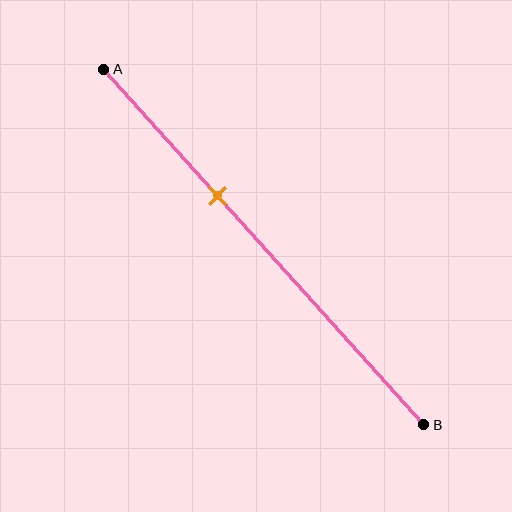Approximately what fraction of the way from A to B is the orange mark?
The orange mark is approximately 35% of the way from A to B.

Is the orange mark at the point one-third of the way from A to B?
Yes, the mark is approximately at the one-third point.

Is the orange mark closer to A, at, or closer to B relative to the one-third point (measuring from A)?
The orange mark is approximately at the one-third point of segment AB.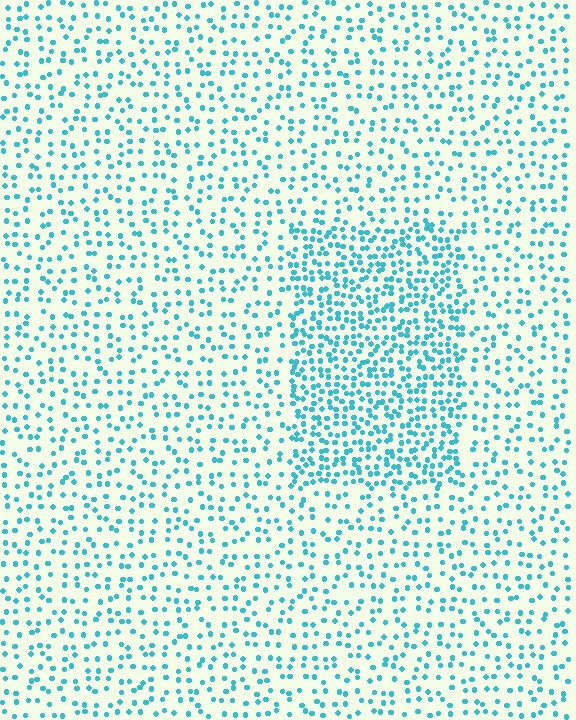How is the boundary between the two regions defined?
The boundary is defined by a change in element density (approximately 2.0x ratio). All elements are the same color, size, and shape.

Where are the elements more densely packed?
The elements are more densely packed inside the rectangle boundary.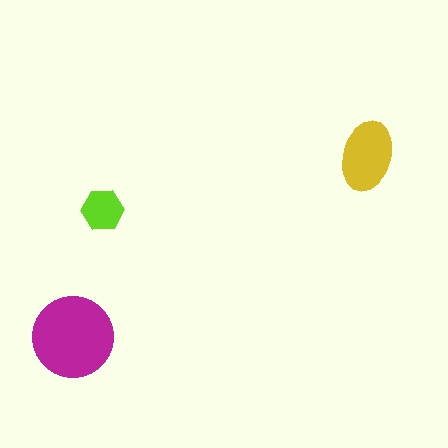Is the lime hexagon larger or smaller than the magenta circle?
Smaller.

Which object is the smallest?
The lime hexagon.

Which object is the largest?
The magenta circle.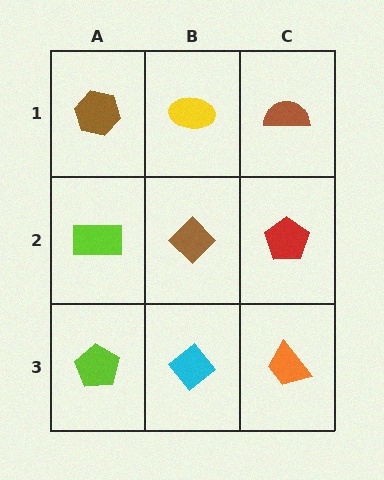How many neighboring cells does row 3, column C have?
2.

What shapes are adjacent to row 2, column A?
A brown hexagon (row 1, column A), a lime pentagon (row 3, column A), a brown diamond (row 2, column B).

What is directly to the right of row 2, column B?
A red pentagon.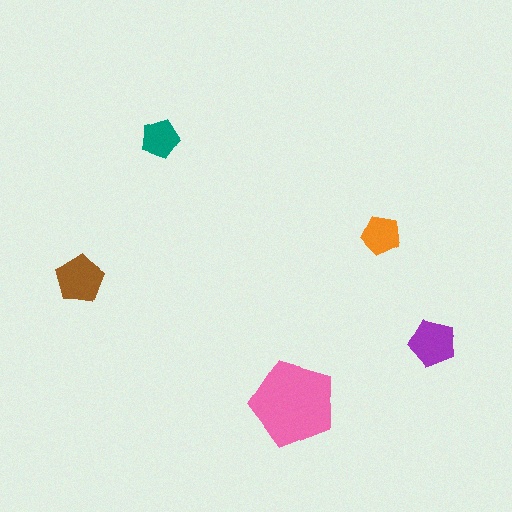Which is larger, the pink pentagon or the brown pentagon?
The pink one.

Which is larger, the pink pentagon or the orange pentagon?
The pink one.